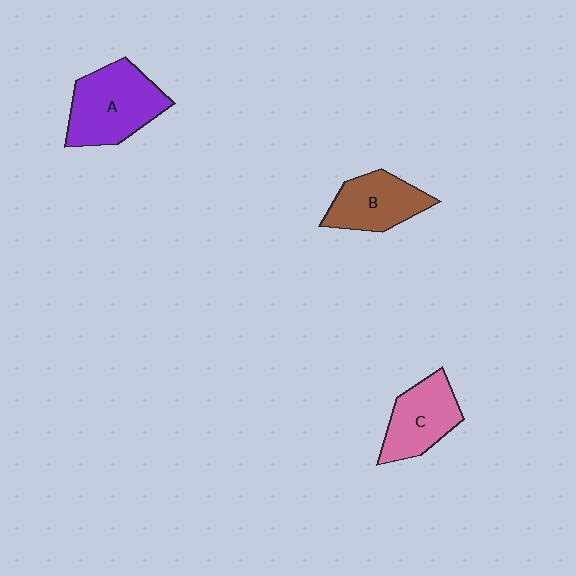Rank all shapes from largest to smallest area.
From largest to smallest: A (purple), C (pink), B (brown).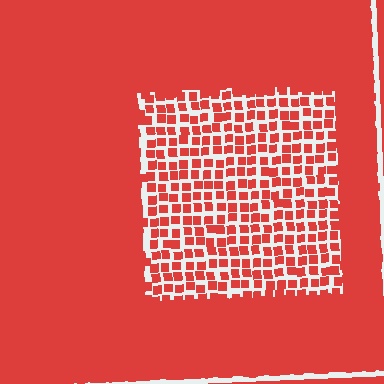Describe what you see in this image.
The image contains small red elements arranged at two different densities. A rectangle-shaped region is visible where the elements are less densely packed than the surrounding area.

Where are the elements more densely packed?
The elements are more densely packed outside the rectangle boundary.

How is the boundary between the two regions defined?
The boundary is defined by a change in element density (approximately 3.1x ratio). All elements are the same color, size, and shape.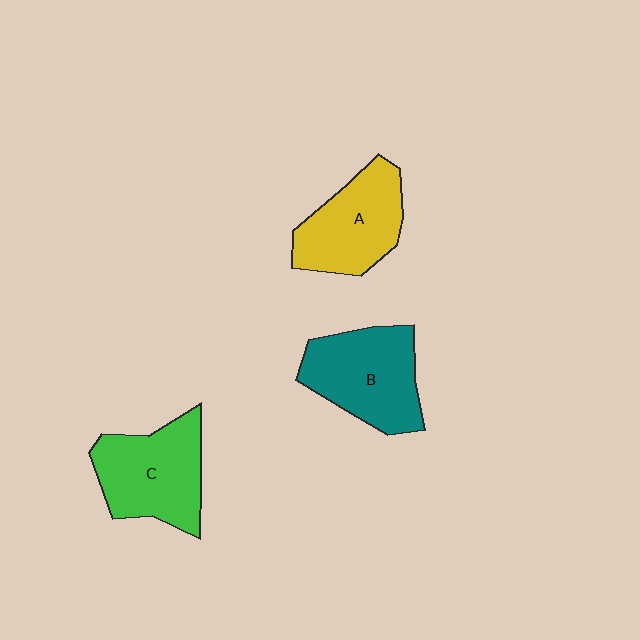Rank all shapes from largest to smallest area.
From largest to smallest: B (teal), C (green), A (yellow).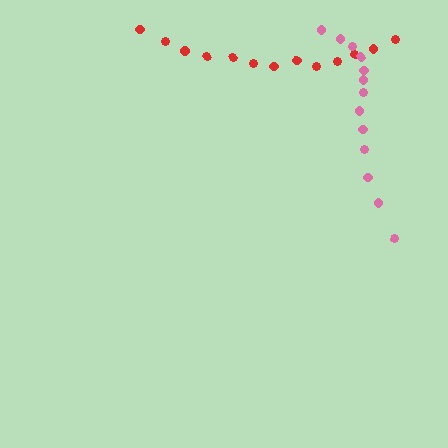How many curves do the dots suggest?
There are 2 distinct paths.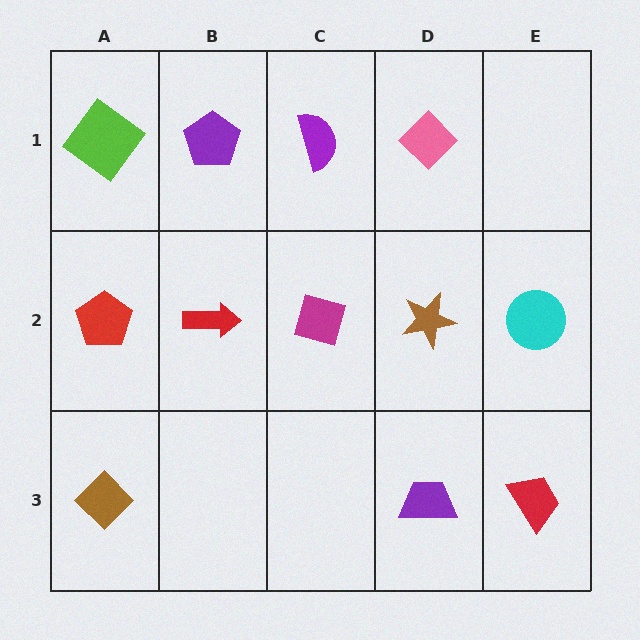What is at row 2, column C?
A magenta diamond.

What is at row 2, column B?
A red arrow.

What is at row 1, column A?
A lime diamond.